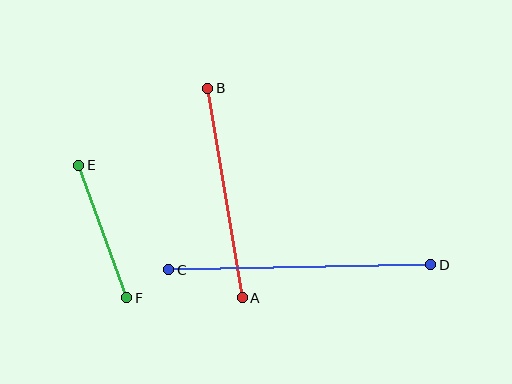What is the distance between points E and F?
The distance is approximately 141 pixels.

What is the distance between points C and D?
The distance is approximately 262 pixels.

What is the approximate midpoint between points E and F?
The midpoint is at approximately (103, 232) pixels.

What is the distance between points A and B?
The distance is approximately 212 pixels.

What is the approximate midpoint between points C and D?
The midpoint is at approximately (300, 267) pixels.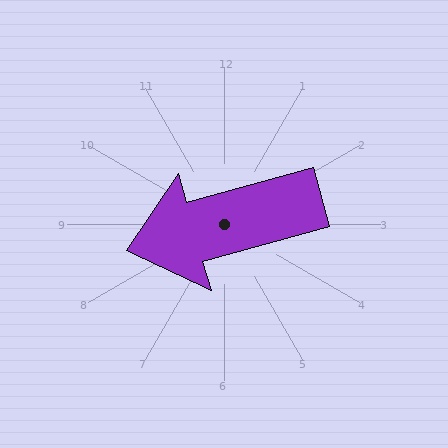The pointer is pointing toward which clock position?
Roughly 8 o'clock.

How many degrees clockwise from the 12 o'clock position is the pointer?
Approximately 254 degrees.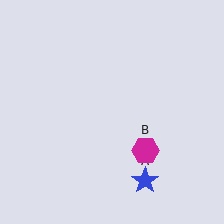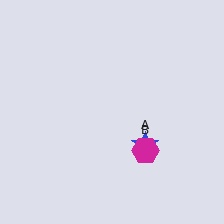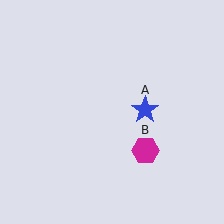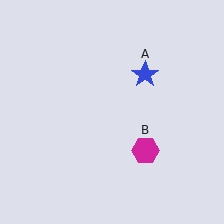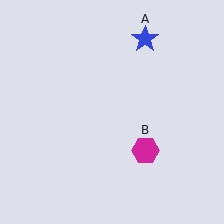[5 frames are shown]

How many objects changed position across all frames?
1 object changed position: blue star (object A).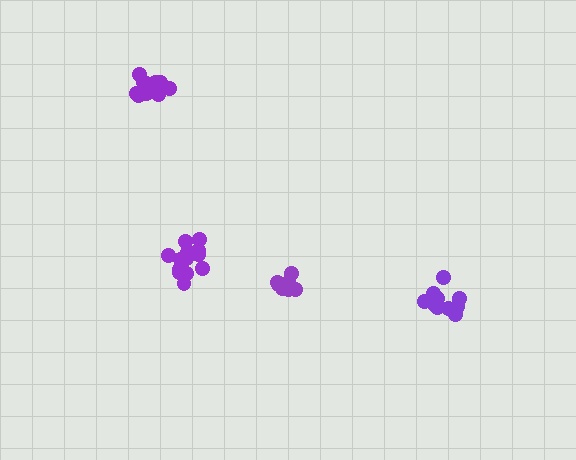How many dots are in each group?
Group 1: 11 dots, Group 2: 13 dots, Group 3: 14 dots, Group 4: 8 dots (46 total).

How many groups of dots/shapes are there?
There are 4 groups.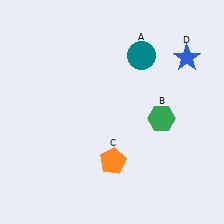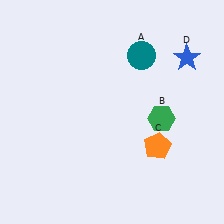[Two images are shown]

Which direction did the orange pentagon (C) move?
The orange pentagon (C) moved right.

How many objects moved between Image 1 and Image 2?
1 object moved between the two images.